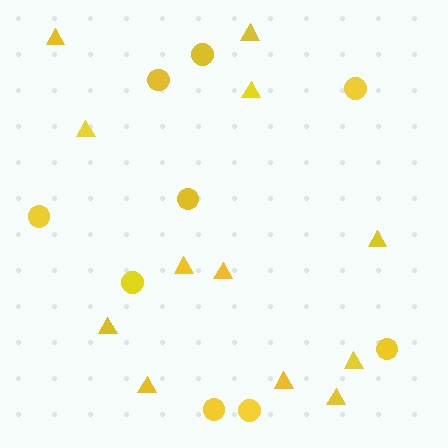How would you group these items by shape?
There are 2 groups: one group of circles (9) and one group of triangles (12).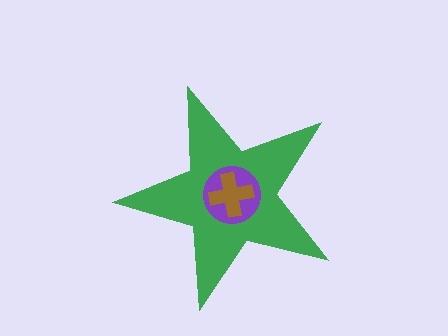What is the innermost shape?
The brown cross.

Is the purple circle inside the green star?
Yes.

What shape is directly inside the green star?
The purple circle.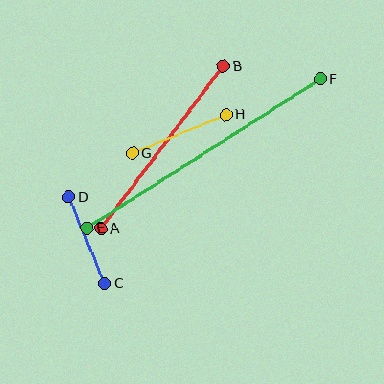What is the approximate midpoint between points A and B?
The midpoint is at approximately (162, 148) pixels.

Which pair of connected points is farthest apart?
Points E and F are farthest apart.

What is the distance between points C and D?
The distance is approximately 93 pixels.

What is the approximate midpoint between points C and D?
The midpoint is at approximately (87, 240) pixels.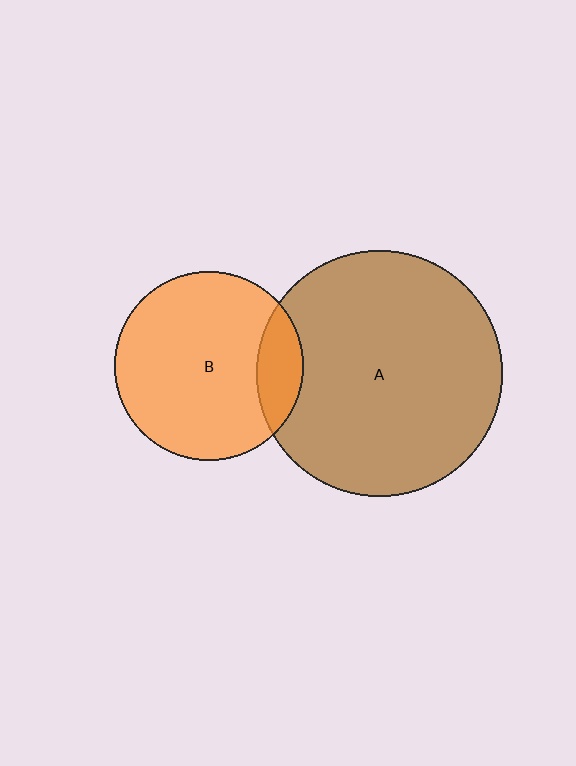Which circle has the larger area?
Circle A (brown).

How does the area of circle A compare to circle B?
Approximately 1.7 times.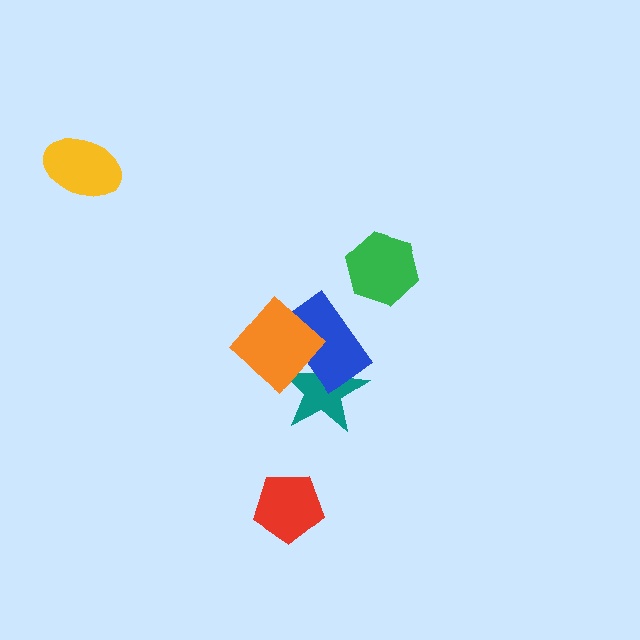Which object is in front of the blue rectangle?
The orange diamond is in front of the blue rectangle.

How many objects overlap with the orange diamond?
2 objects overlap with the orange diamond.